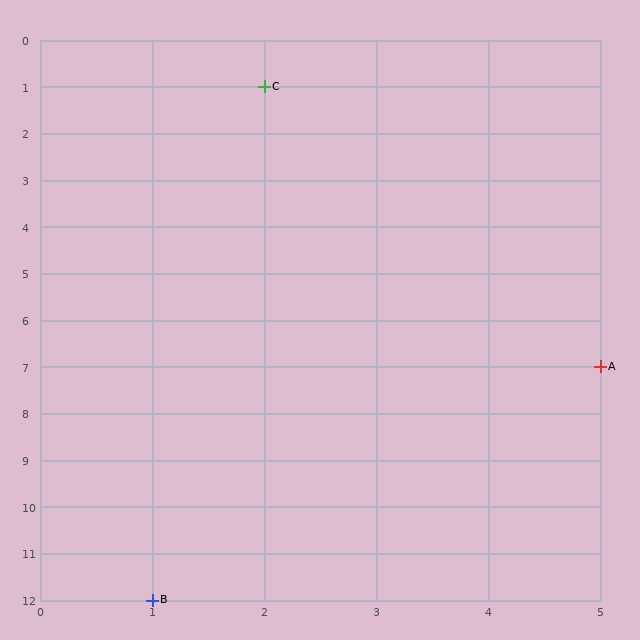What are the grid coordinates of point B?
Point B is at grid coordinates (1, 12).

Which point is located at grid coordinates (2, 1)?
Point C is at (2, 1).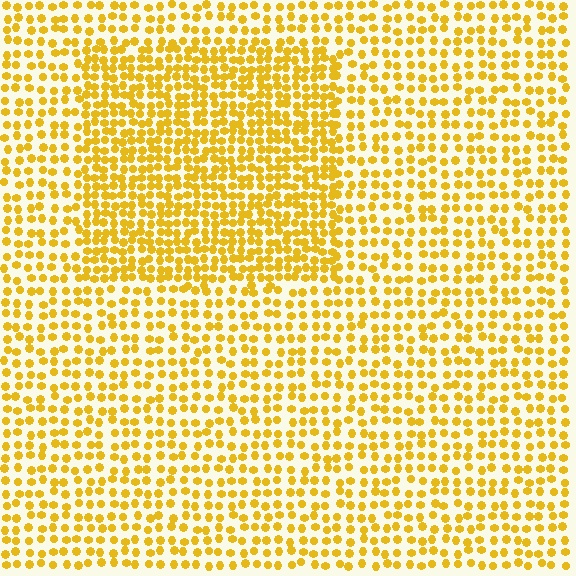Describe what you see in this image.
The image contains small yellow elements arranged at two different densities. A rectangle-shaped region is visible where the elements are more densely packed than the surrounding area.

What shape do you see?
I see a rectangle.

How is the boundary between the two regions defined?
The boundary is defined by a change in element density (approximately 1.7x ratio). All elements are the same color, size, and shape.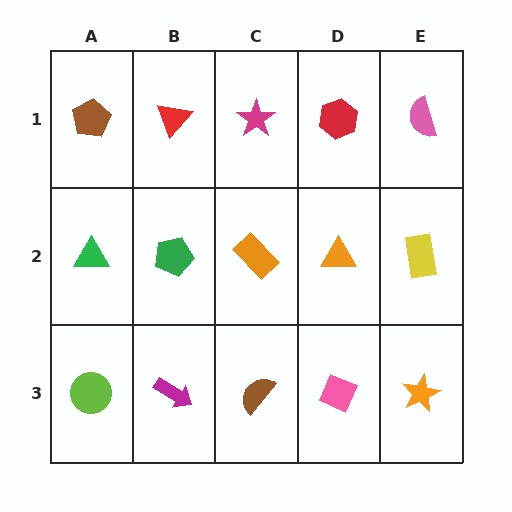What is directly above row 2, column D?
A red hexagon.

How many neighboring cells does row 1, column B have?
3.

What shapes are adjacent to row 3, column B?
A green pentagon (row 2, column B), a lime circle (row 3, column A), a brown semicircle (row 3, column C).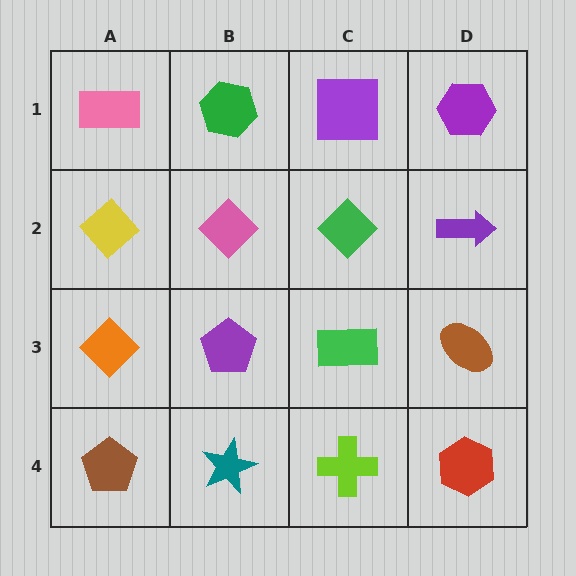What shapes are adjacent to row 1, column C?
A green diamond (row 2, column C), a green hexagon (row 1, column B), a purple hexagon (row 1, column D).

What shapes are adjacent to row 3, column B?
A pink diamond (row 2, column B), a teal star (row 4, column B), an orange diamond (row 3, column A), a green rectangle (row 3, column C).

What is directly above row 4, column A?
An orange diamond.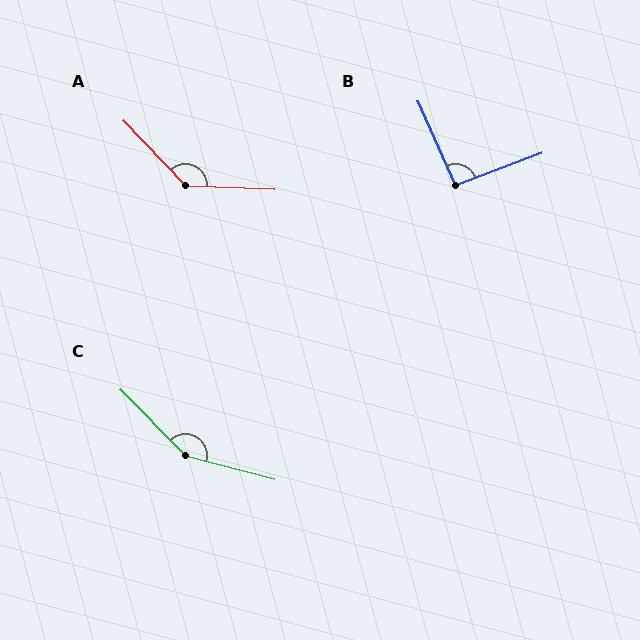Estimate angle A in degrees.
Approximately 136 degrees.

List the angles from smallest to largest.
B (93°), A (136°), C (149°).